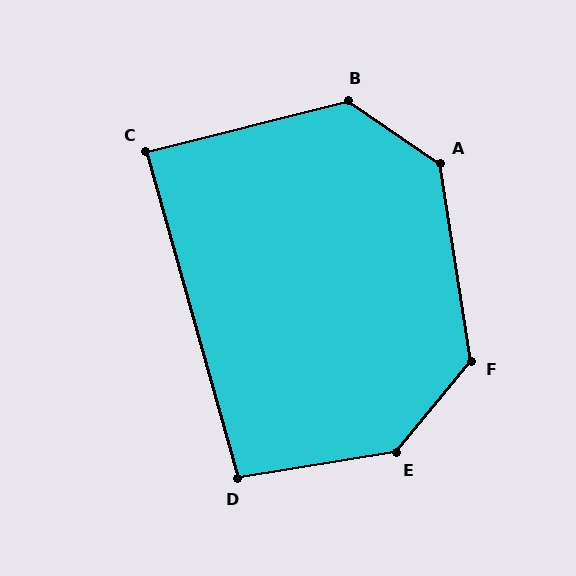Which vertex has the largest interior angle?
E, at approximately 138 degrees.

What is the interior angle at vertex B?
Approximately 132 degrees (obtuse).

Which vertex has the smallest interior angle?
C, at approximately 88 degrees.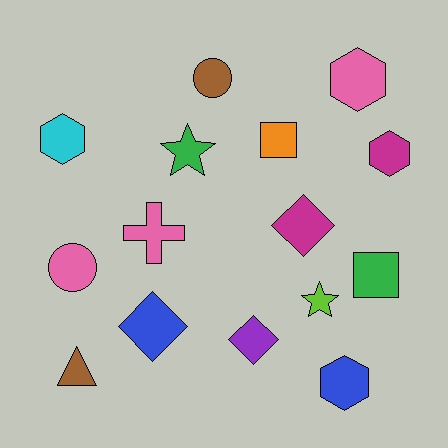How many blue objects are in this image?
There are 2 blue objects.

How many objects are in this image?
There are 15 objects.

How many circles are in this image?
There are 2 circles.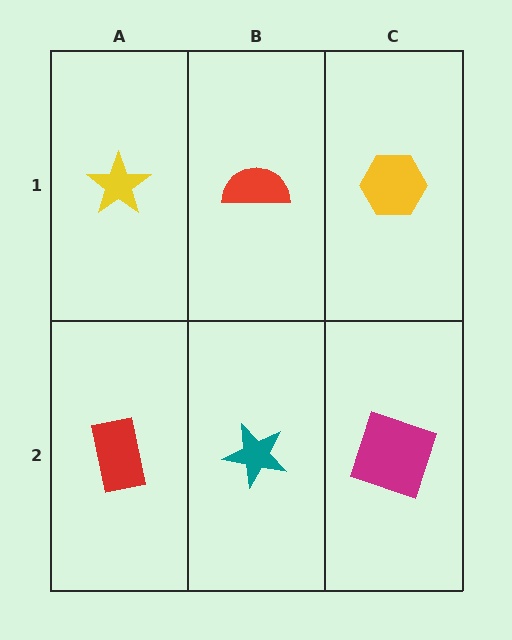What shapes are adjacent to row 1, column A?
A red rectangle (row 2, column A), a red semicircle (row 1, column B).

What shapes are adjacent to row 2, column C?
A yellow hexagon (row 1, column C), a teal star (row 2, column B).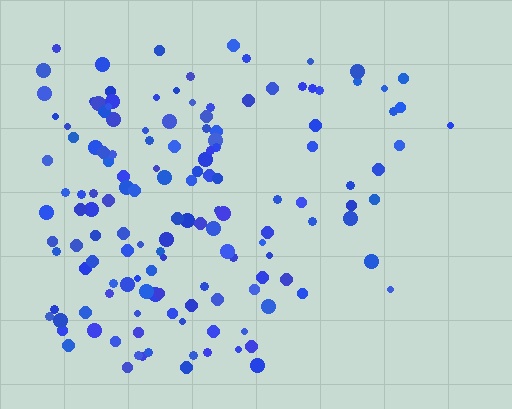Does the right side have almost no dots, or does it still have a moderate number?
Still a moderate number, just noticeably fewer than the left.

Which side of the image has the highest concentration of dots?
The left.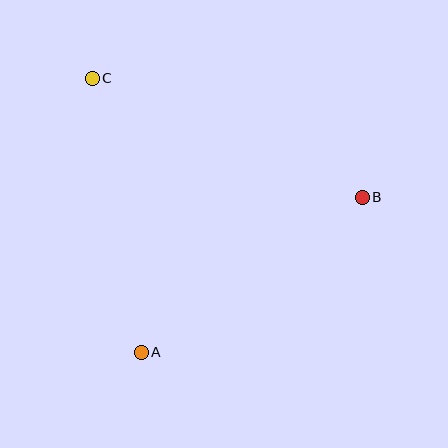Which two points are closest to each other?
Points A and B are closest to each other.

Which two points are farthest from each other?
Points B and C are farthest from each other.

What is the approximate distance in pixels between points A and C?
The distance between A and C is approximately 278 pixels.